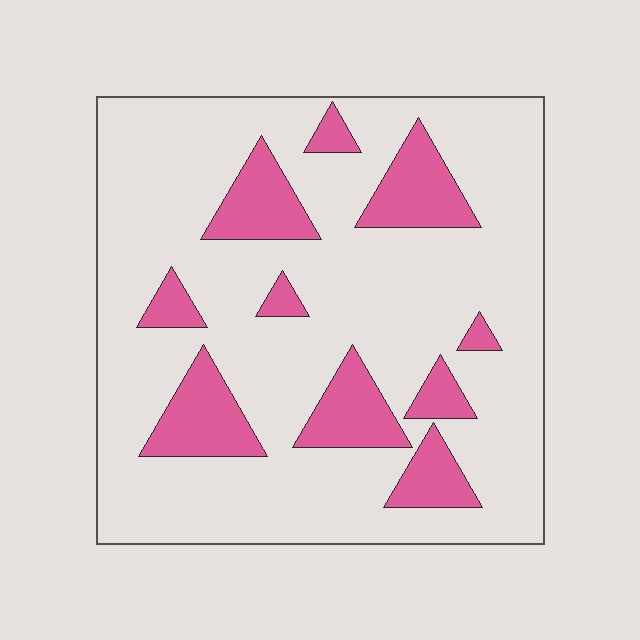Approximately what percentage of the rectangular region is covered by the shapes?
Approximately 20%.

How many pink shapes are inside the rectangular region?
10.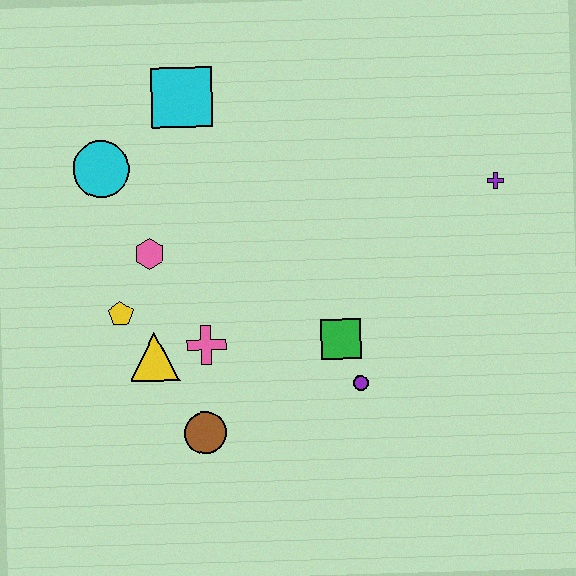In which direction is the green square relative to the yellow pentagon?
The green square is to the right of the yellow pentagon.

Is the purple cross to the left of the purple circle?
No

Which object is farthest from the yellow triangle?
The purple cross is farthest from the yellow triangle.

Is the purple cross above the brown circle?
Yes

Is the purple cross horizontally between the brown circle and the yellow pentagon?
No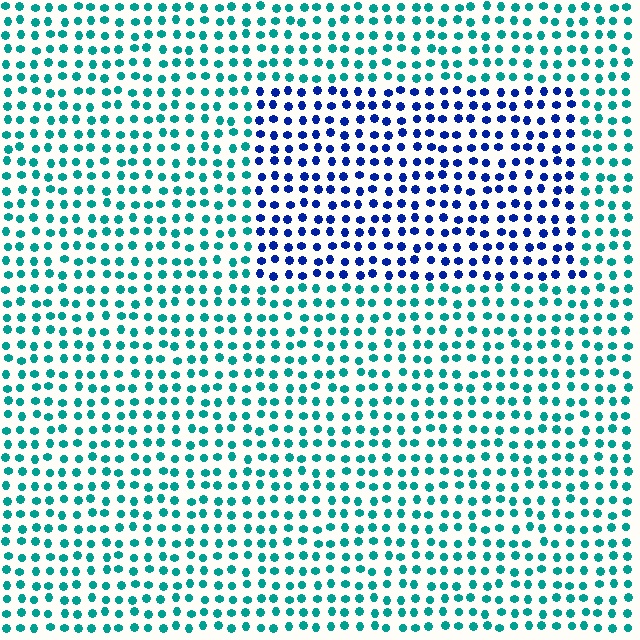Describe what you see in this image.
The image is filled with small teal elements in a uniform arrangement. A rectangle-shaped region is visible where the elements are tinted to a slightly different hue, forming a subtle color boundary.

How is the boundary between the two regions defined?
The boundary is defined purely by a slight shift in hue (about 54 degrees). Spacing, size, and orientation are identical on both sides.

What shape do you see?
I see a rectangle.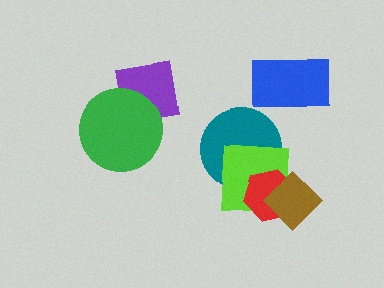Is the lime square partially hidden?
Yes, it is partially covered by another shape.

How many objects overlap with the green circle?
1 object overlaps with the green circle.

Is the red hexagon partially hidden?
Yes, it is partially covered by another shape.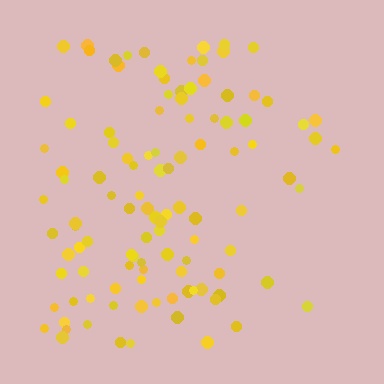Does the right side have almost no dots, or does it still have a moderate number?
Still a moderate number, just noticeably fewer than the left.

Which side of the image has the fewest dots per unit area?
The right.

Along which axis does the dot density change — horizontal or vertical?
Horizontal.